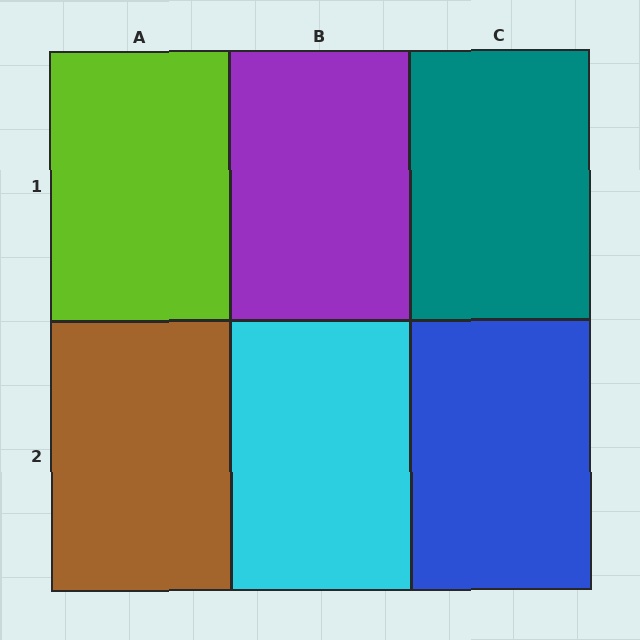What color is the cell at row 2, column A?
Brown.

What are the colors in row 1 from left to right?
Lime, purple, teal.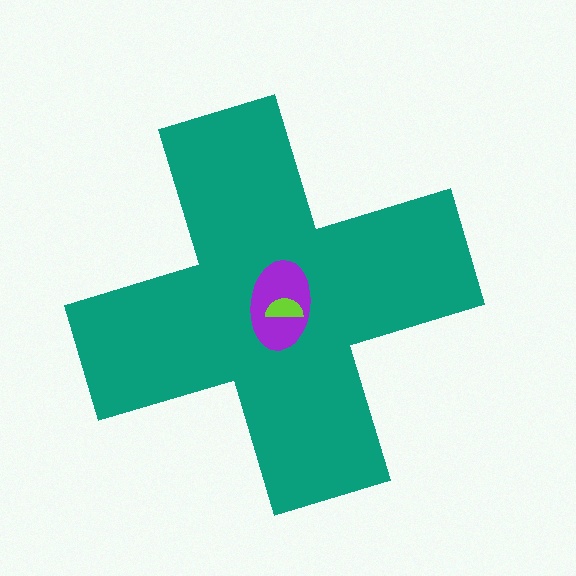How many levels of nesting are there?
3.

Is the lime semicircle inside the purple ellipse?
Yes.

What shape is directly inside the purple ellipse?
The lime semicircle.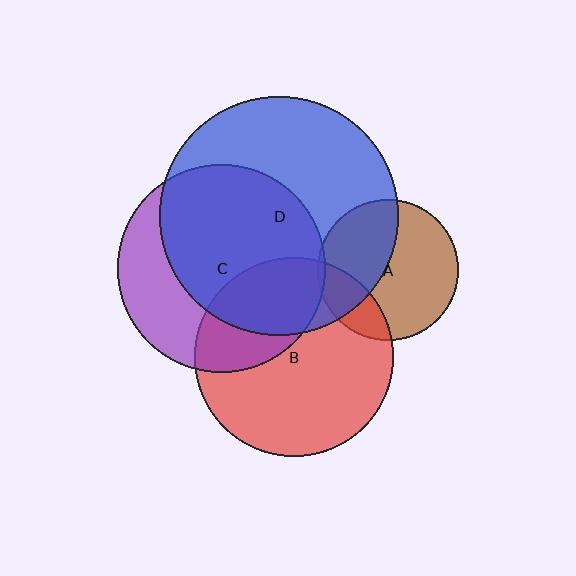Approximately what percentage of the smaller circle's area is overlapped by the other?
Approximately 20%.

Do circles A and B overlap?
Yes.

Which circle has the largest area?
Circle D (blue).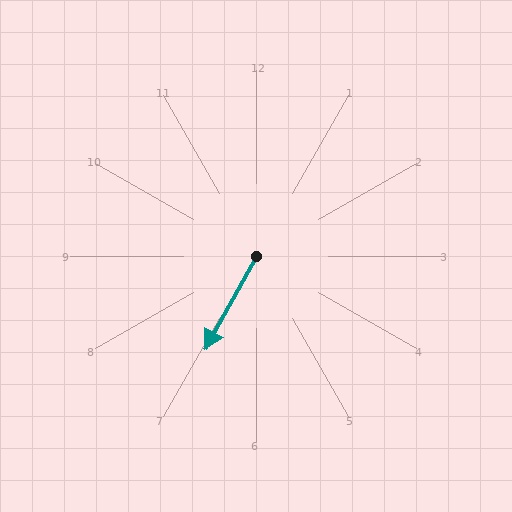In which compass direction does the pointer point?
Southwest.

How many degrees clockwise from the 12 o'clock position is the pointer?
Approximately 209 degrees.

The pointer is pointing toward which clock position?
Roughly 7 o'clock.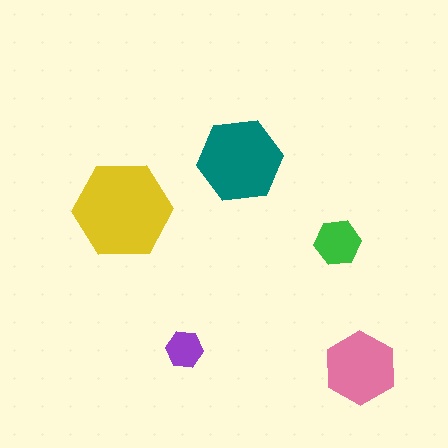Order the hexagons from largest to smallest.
the yellow one, the teal one, the pink one, the green one, the purple one.